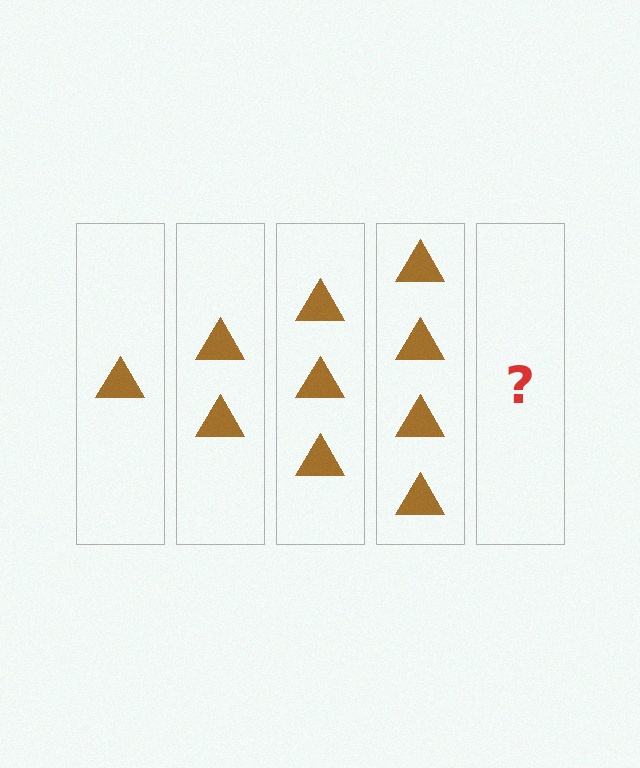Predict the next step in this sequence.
The next step is 5 triangles.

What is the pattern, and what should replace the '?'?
The pattern is that each step adds one more triangle. The '?' should be 5 triangles.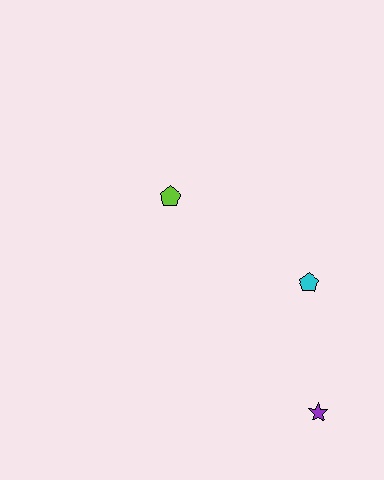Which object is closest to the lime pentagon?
The cyan pentagon is closest to the lime pentagon.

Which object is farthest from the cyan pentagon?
The lime pentagon is farthest from the cyan pentagon.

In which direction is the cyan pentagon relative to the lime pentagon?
The cyan pentagon is to the right of the lime pentagon.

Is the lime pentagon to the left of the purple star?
Yes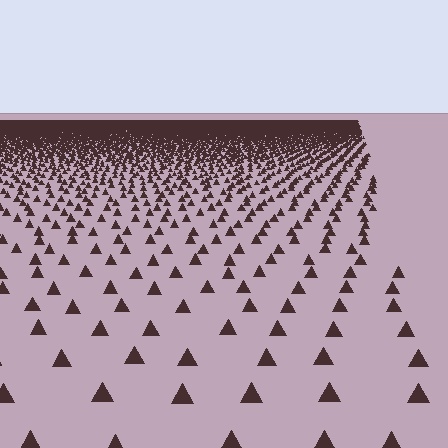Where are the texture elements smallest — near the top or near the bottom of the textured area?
Near the top.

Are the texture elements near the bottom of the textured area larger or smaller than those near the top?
Larger. Near the bottom, elements are closer to the viewer and appear at a bigger on-screen size.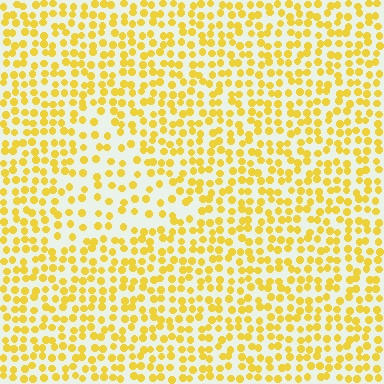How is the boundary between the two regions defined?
The boundary is defined by a change in element density (approximately 1.7x ratio). All elements are the same color, size, and shape.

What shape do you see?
I see a triangle.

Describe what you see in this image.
The image contains small yellow elements arranged at two different densities. A triangle-shaped region is visible where the elements are less densely packed than the surrounding area.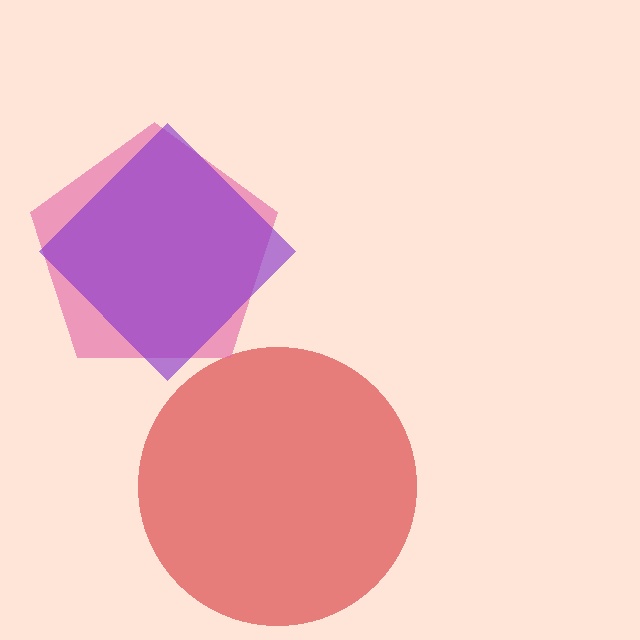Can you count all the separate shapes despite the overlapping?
Yes, there are 3 separate shapes.